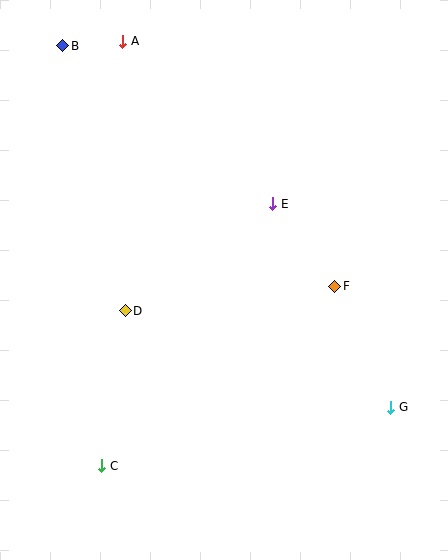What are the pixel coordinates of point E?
Point E is at (273, 204).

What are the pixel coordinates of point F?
Point F is at (335, 286).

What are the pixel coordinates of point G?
Point G is at (391, 407).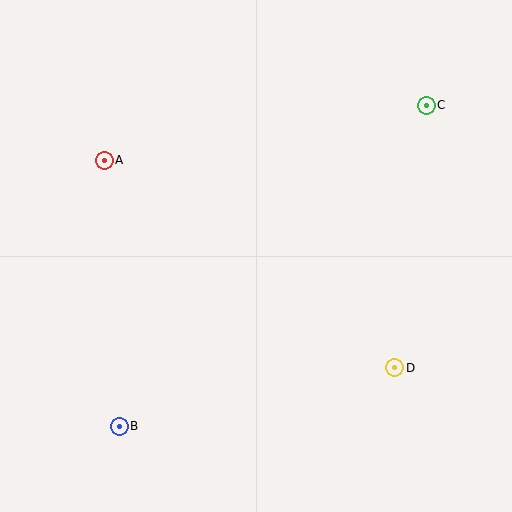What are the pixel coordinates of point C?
Point C is at (426, 105).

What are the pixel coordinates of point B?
Point B is at (119, 426).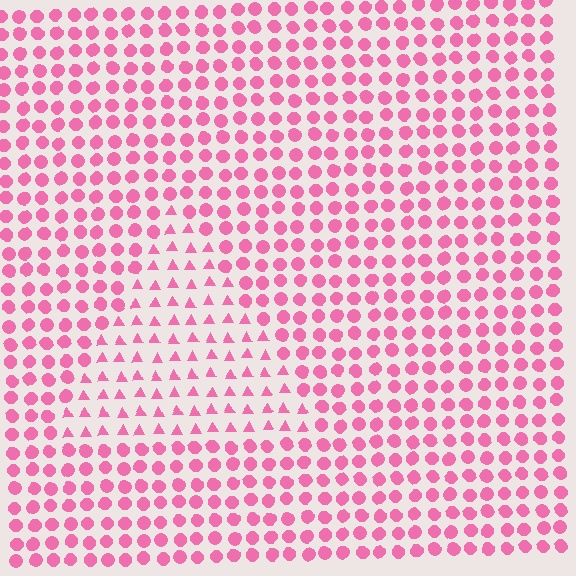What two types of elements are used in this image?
The image uses triangles inside the triangle region and circles outside it.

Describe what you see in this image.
The image is filled with small pink elements arranged in a uniform grid. A triangle-shaped region contains triangles, while the surrounding area contains circles. The boundary is defined purely by the change in element shape.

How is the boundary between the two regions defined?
The boundary is defined by a change in element shape: triangles inside vs. circles outside. All elements share the same color and spacing.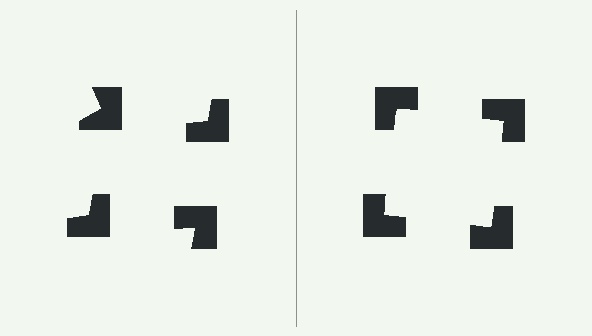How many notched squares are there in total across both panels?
8 — 4 on each side.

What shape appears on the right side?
An illusory square.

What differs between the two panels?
The notched squares are positioned identically on both sides; only the wedge orientations differ. On the right they align to a square; on the left they are misaligned.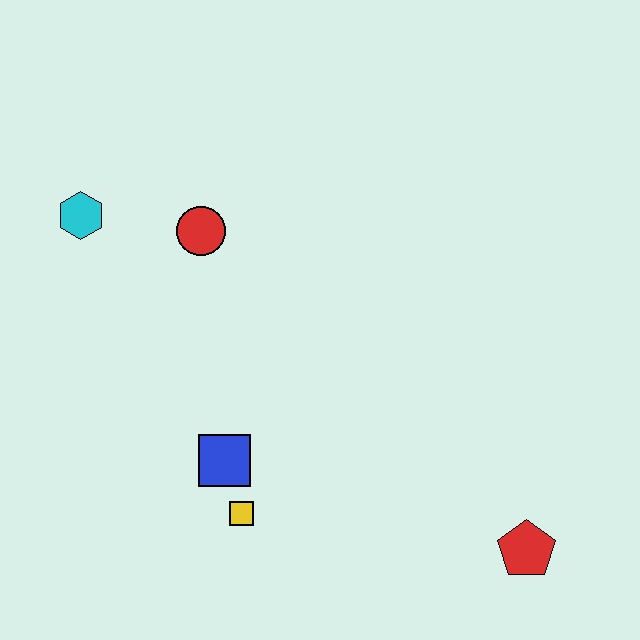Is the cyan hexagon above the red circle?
Yes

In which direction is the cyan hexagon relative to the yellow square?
The cyan hexagon is above the yellow square.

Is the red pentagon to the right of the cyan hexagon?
Yes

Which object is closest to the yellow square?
The blue square is closest to the yellow square.